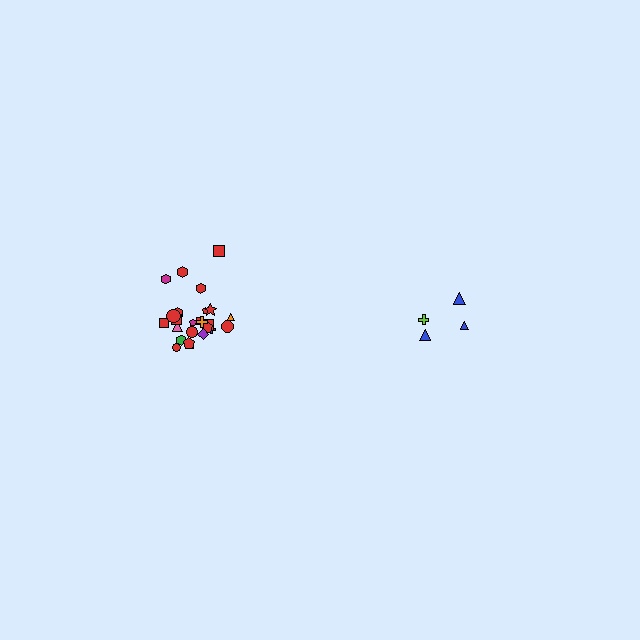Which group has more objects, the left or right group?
The left group.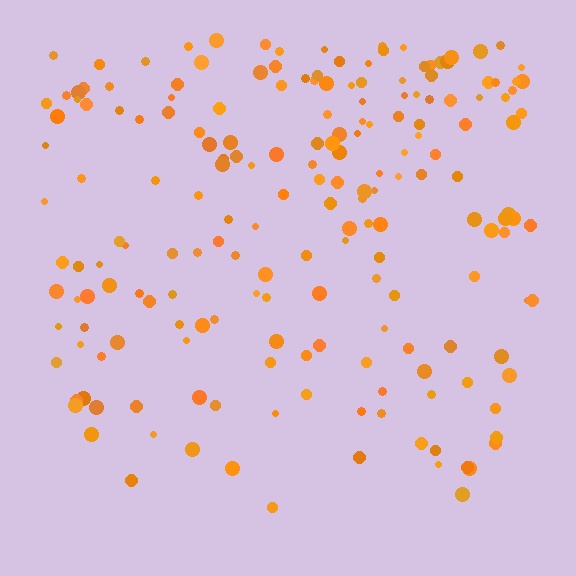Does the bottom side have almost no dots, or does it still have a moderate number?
Still a moderate number, just noticeably fewer than the top.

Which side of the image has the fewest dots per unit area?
The bottom.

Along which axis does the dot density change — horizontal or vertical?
Vertical.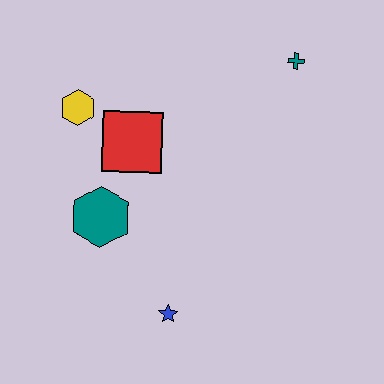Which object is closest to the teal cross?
The red square is closest to the teal cross.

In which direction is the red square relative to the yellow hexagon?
The red square is to the right of the yellow hexagon.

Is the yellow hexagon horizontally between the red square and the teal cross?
No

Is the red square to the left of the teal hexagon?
No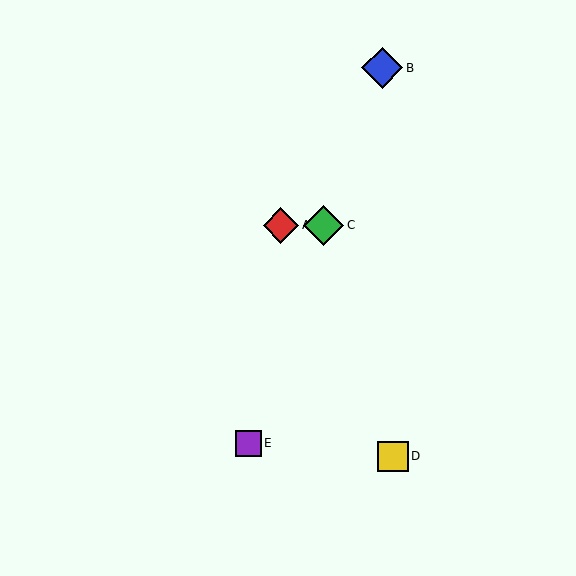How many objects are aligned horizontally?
2 objects (A, C) are aligned horizontally.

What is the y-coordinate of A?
Object A is at y≈225.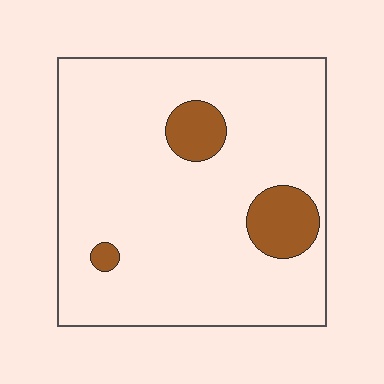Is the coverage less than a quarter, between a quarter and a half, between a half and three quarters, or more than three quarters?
Less than a quarter.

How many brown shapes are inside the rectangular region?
3.